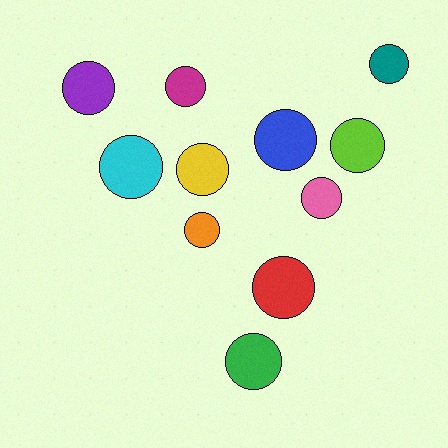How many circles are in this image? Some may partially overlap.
There are 11 circles.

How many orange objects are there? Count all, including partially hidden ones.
There is 1 orange object.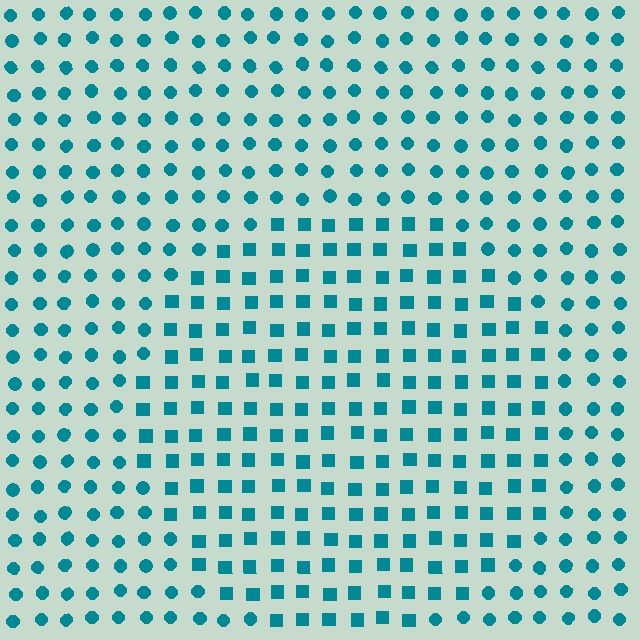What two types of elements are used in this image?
The image uses squares inside the circle region and circles outside it.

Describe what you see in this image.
The image is filled with small teal elements arranged in a uniform grid. A circle-shaped region contains squares, while the surrounding area contains circles. The boundary is defined purely by the change in element shape.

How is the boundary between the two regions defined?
The boundary is defined by a change in element shape: squares inside vs. circles outside. All elements share the same color and spacing.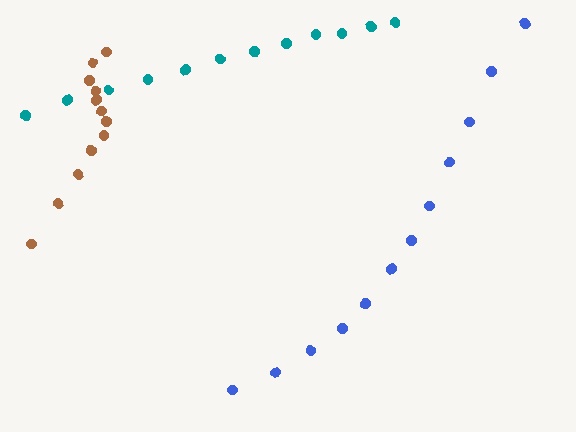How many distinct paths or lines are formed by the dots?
There are 3 distinct paths.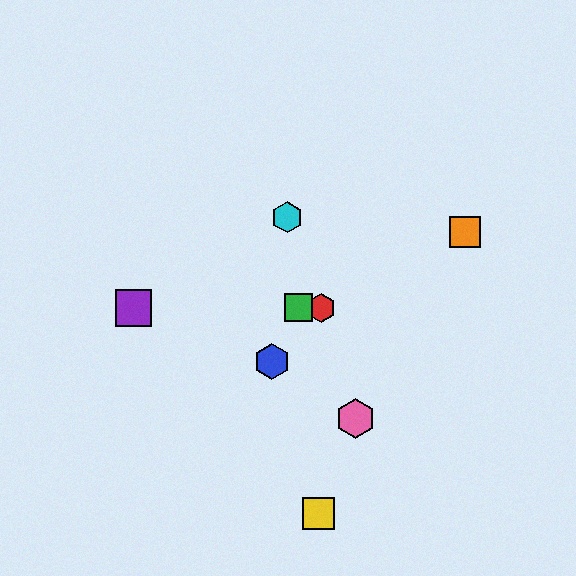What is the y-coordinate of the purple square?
The purple square is at y≈308.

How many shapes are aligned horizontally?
3 shapes (the red hexagon, the green square, the purple square) are aligned horizontally.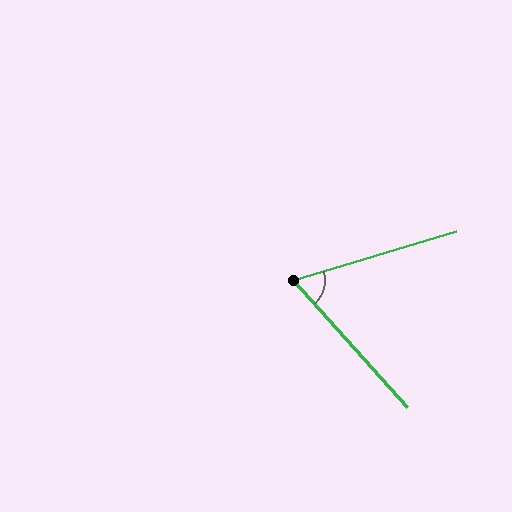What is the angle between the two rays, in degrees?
Approximately 65 degrees.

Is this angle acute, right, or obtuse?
It is acute.